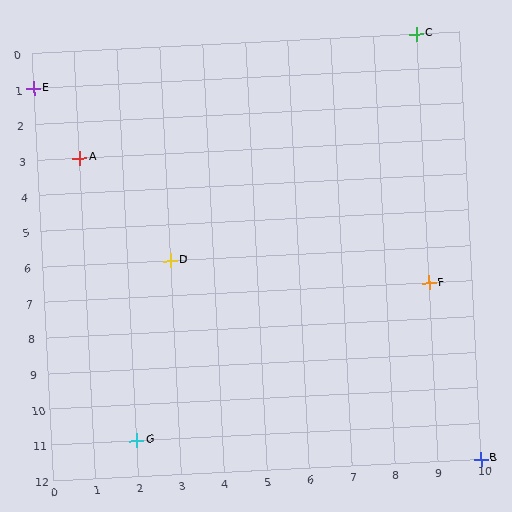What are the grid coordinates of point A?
Point A is at grid coordinates (1, 3).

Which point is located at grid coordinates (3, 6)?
Point D is at (3, 6).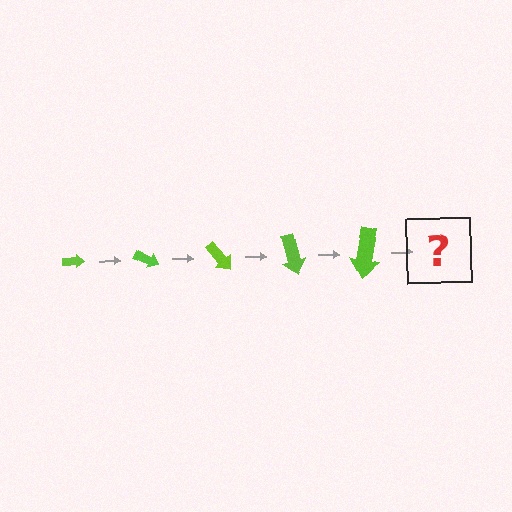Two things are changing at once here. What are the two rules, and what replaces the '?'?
The two rules are that the arrow grows larger each step and it rotates 25 degrees each step. The '?' should be an arrow, larger than the previous one and rotated 125 degrees from the start.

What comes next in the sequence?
The next element should be an arrow, larger than the previous one and rotated 125 degrees from the start.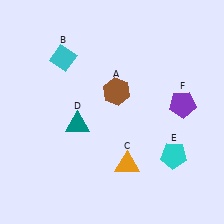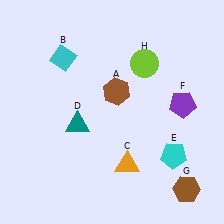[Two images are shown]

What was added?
A brown hexagon (G), a lime circle (H) were added in Image 2.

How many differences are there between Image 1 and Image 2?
There are 2 differences between the two images.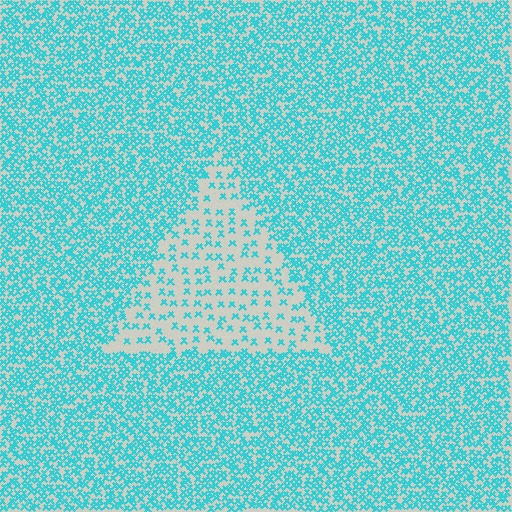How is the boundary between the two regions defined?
The boundary is defined by a change in element density (approximately 3.0x ratio). All elements are the same color, size, and shape.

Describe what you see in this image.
The image contains small cyan elements arranged at two different densities. A triangle-shaped region is visible where the elements are less densely packed than the surrounding area.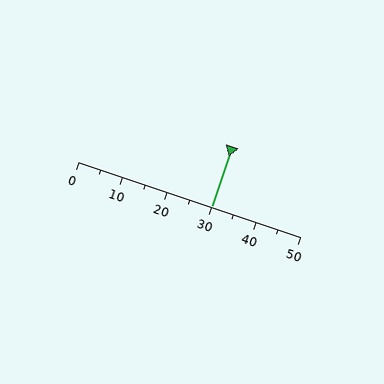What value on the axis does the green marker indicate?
The marker indicates approximately 30.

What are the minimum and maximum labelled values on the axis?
The axis runs from 0 to 50.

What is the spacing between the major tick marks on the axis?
The major ticks are spaced 10 apart.